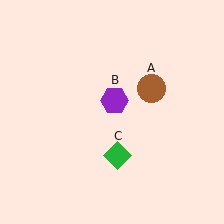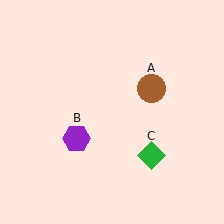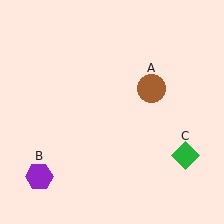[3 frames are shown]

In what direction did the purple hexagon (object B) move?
The purple hexagon (object B) moved down and to the left.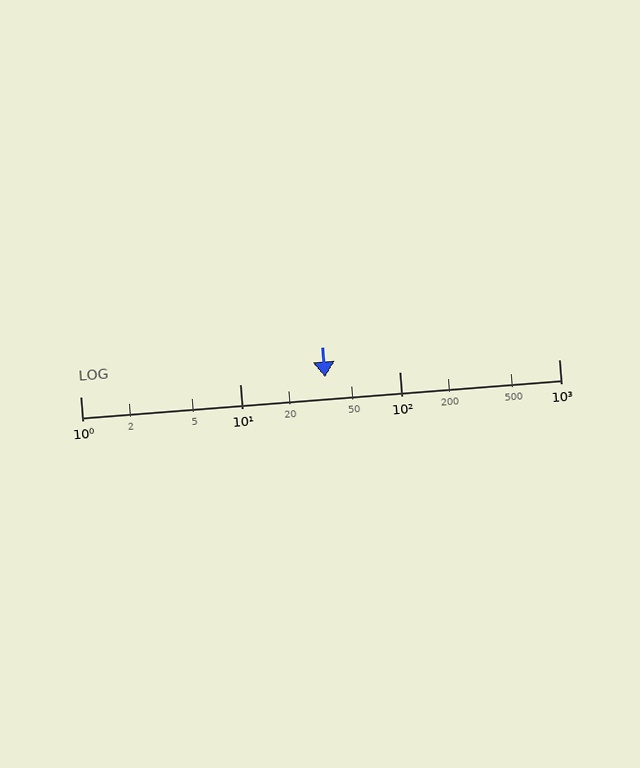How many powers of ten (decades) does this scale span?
The scale spans 3 decades, from 1 to 1000.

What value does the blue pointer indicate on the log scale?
The pointer indicates approximately 34.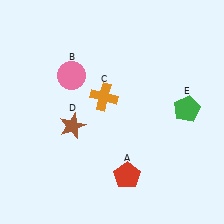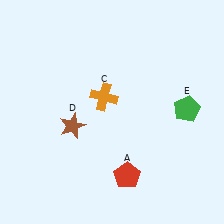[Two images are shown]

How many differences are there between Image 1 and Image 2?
There is 1 difference between the two images.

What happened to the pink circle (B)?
The pink circle (B) was removed in Image 2. It was in the top-left area of Image 1.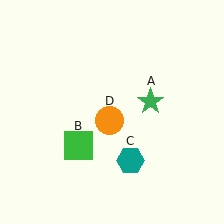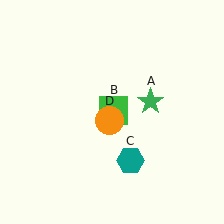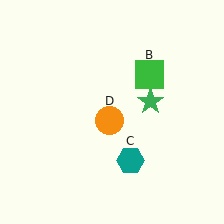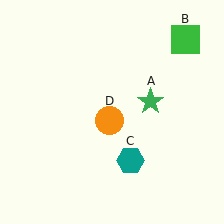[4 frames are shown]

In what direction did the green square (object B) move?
The green square (object B) moved up and to the right.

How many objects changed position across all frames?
1 object changed position: green square (object B).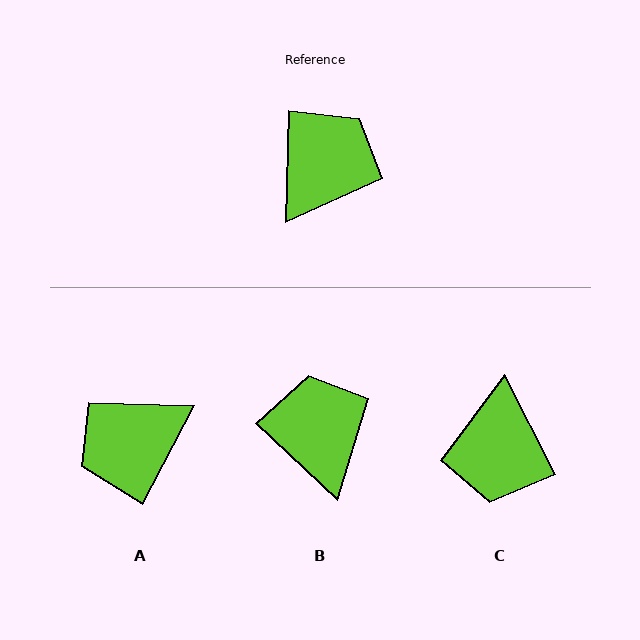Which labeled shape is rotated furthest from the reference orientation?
A, about 154 degrees away.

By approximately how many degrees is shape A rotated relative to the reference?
Approximately 154 degrees counter-clockwise.